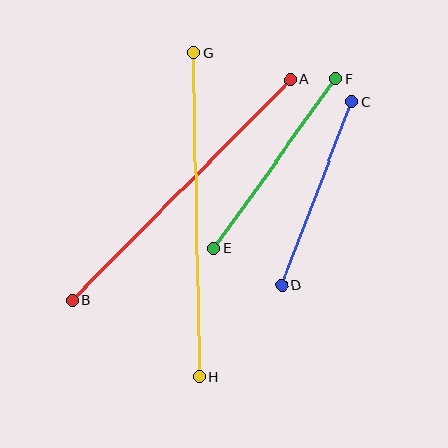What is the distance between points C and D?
The distance is approximately 197 pixels.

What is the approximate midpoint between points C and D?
The midpoint is at approximately (317, 194) pixels.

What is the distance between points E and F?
The distance is approximately 209 pixels.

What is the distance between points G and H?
The distance is approximately 324 pixels.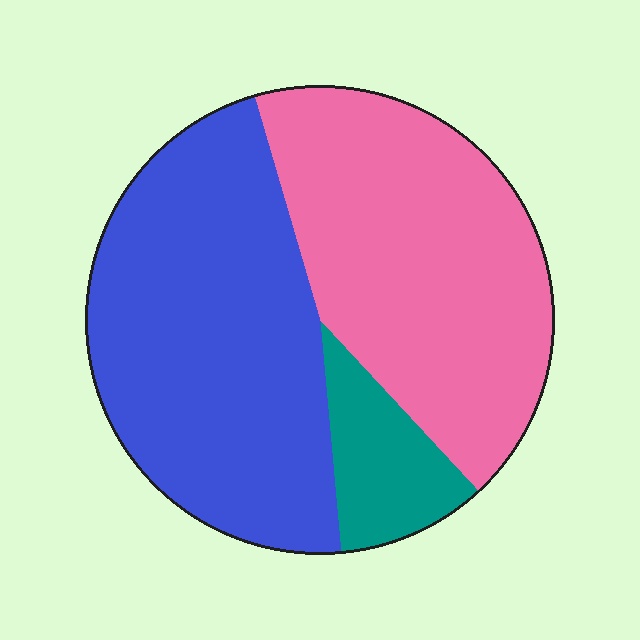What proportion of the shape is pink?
Pink covers 43% of the shape.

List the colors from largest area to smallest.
From largest to smallest: blue, pink, teal.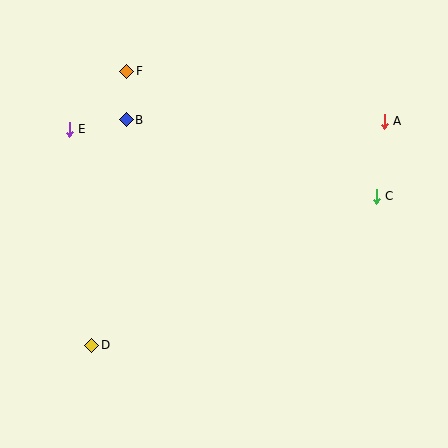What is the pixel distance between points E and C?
The distance between E and C is 314 pixels.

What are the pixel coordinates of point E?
Point E is at (69, 129).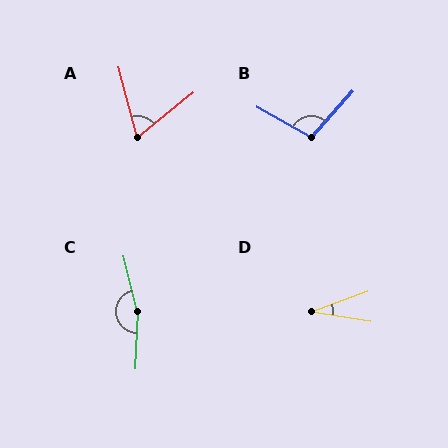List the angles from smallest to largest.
D (29°), A (66°), B (103°), C (164°).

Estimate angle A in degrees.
Approximately 66 degrees.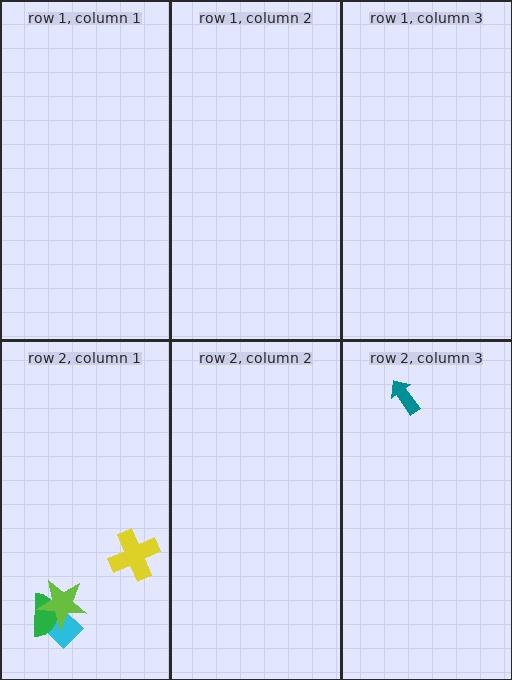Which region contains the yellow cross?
The row 2, column 1 region.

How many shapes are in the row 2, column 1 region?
4.